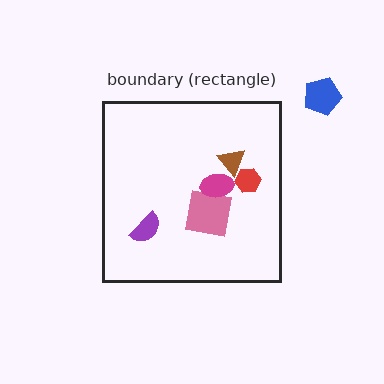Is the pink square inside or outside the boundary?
Inside.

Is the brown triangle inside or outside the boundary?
Inside.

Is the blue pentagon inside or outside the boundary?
Outside.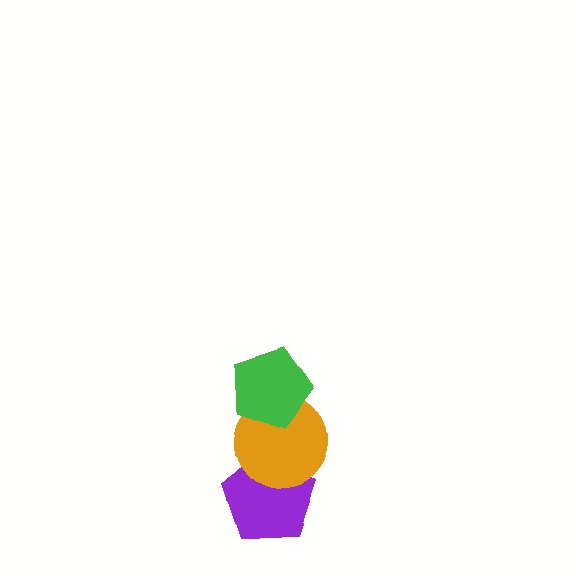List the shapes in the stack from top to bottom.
From top to bottom: the green pentagon, the orange circle, the purple pentagon.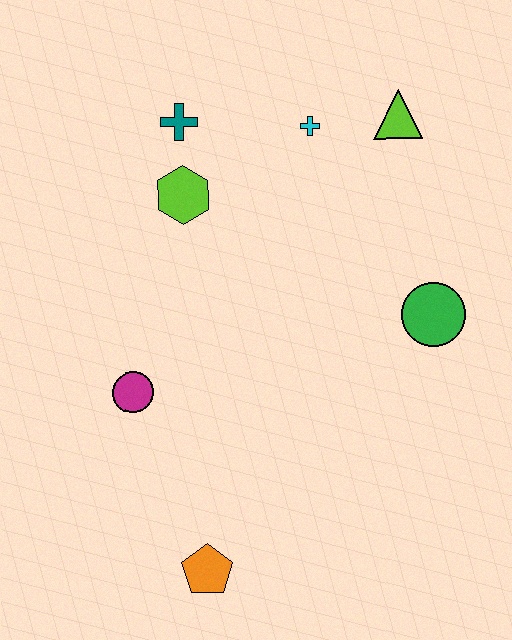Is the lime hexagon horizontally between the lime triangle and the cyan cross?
No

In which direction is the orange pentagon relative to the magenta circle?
The orange pentagon is below the magenta circle.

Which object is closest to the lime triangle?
The cyan cross is closest to the lime triangle.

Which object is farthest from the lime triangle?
The orange pentagon is farthest from the lime triangle.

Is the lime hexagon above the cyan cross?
No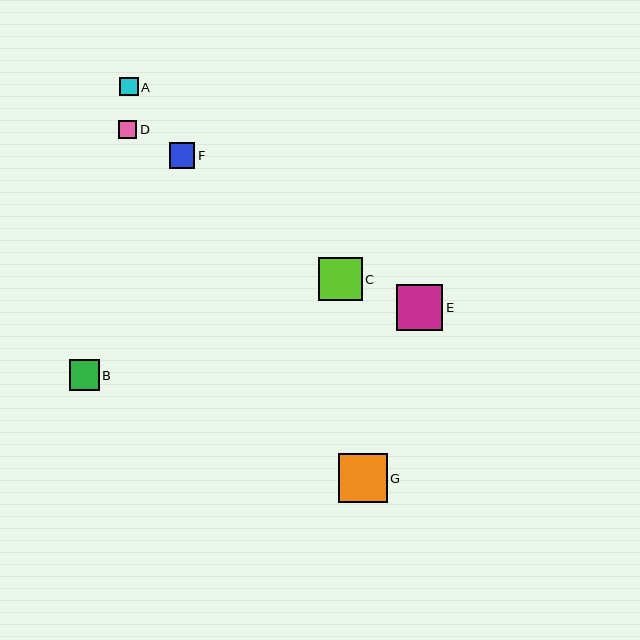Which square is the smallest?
Square D is the smallest with a size of approximately 18 pixels.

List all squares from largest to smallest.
From largest to smallest: G, E, C, B, F, A, D.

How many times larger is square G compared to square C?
Square G is approximately 1.1 times the size of square C.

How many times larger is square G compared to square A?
Square G is approximately 2.7 times the size of square A.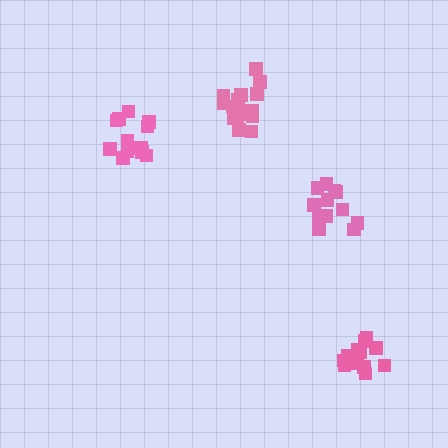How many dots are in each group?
Group 1: 12 dots, Group 2: 13 dots, Group 3: 16 dots, Group 4: 13 dots (54 total).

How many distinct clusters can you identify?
There are 4 distinct clusters.